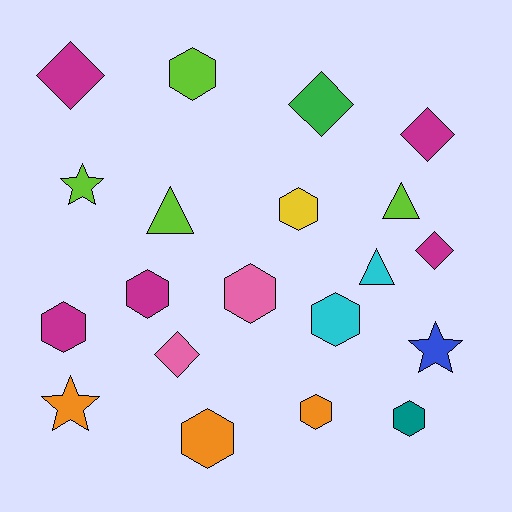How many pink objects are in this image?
There are 2 pink objects.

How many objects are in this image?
There are 20 objects.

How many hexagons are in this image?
There are 9 hexagons.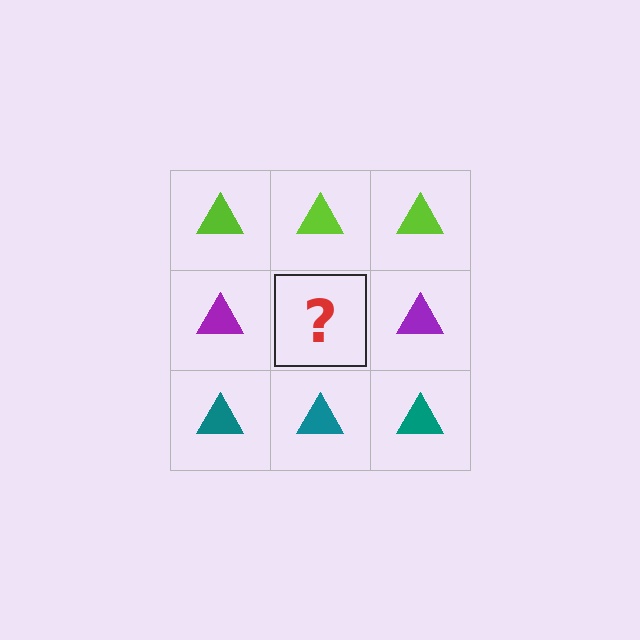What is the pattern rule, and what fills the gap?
The rule is that each row has a consistent color. The gap should be filled with a purple triangle.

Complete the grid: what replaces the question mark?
The question mark should be replaced with a purple triangle.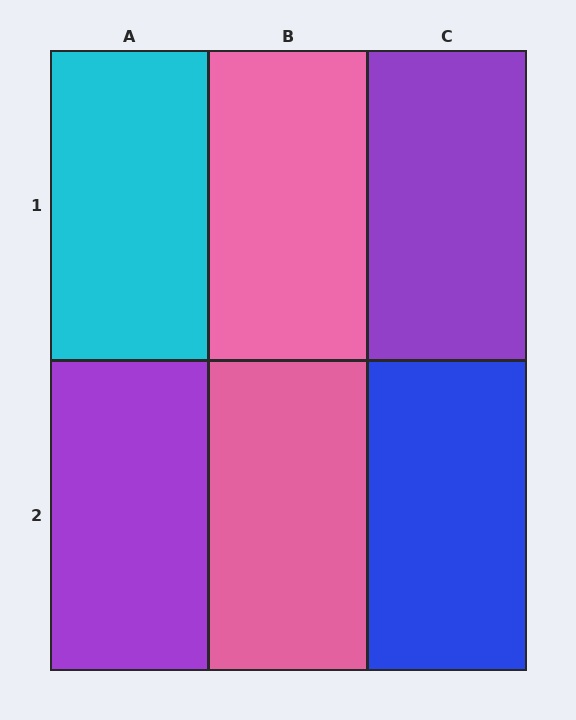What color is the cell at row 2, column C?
Blue.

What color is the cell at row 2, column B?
Pink.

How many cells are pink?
2 cells are pink.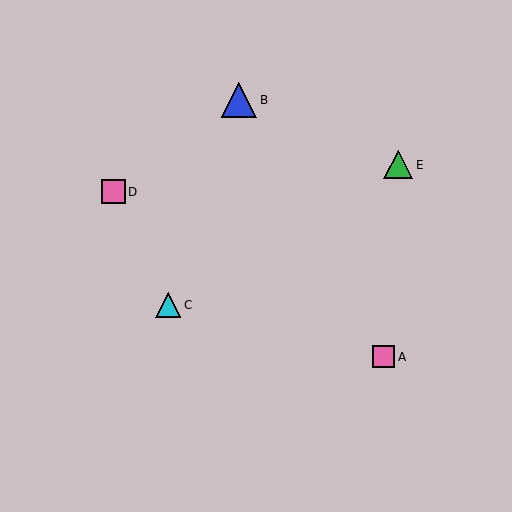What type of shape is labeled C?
Shape C is a cyan triangle.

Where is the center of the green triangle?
The center of the green triangle is at (398, 165).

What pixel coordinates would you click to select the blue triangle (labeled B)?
Click at (239, 100) to select the blue triangle B.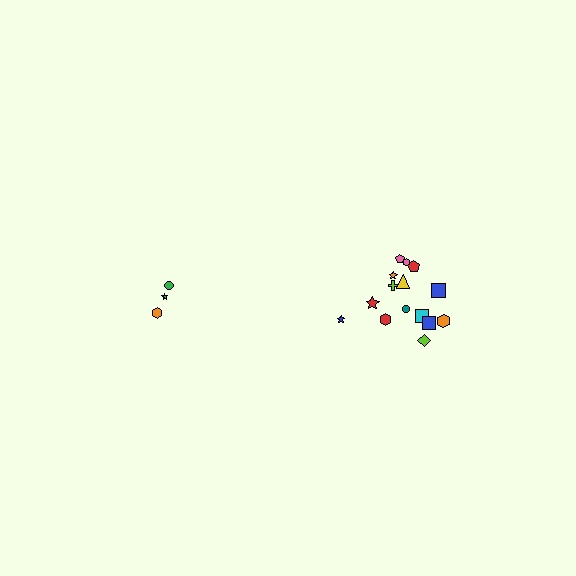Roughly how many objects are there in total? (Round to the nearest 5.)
Roughly 20 objects in total.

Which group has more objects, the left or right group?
The right group.